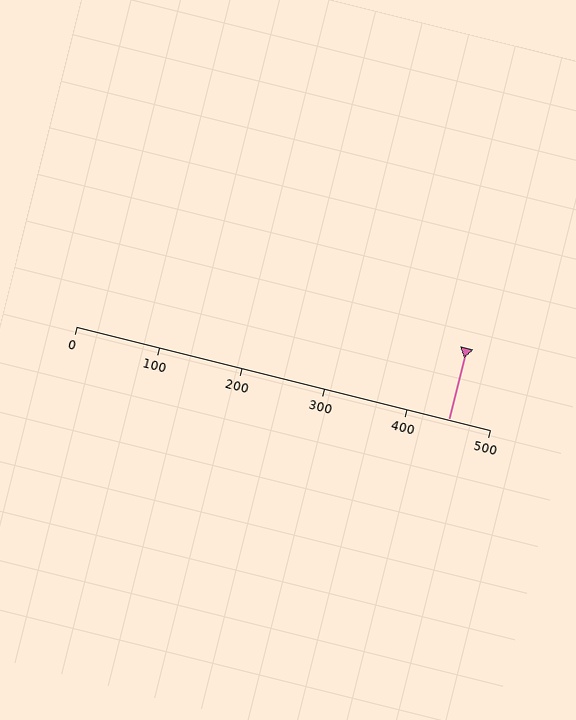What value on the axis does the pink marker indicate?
The marker indicates approximately 450.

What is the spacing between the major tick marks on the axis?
The major ticks are spaced 100 apart.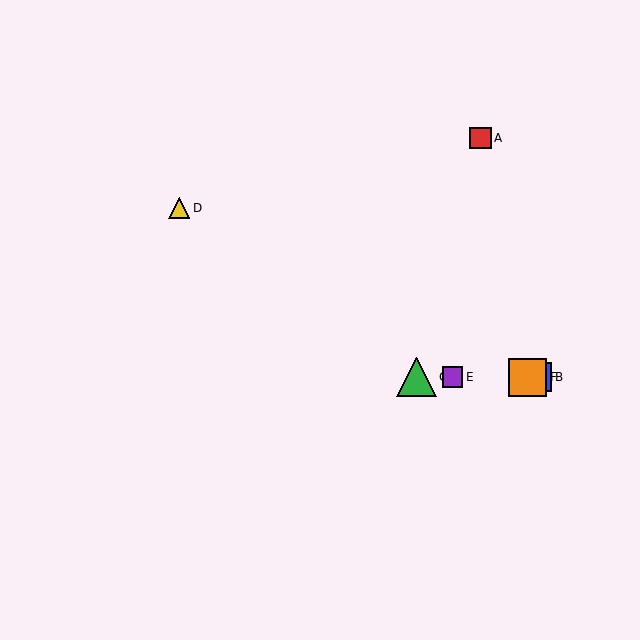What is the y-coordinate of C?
Object C is at y≈377.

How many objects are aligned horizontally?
4 objects (B, C, E, F) are aligned horizontally.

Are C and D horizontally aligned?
No, C is at y≈377 and D is at y≈208.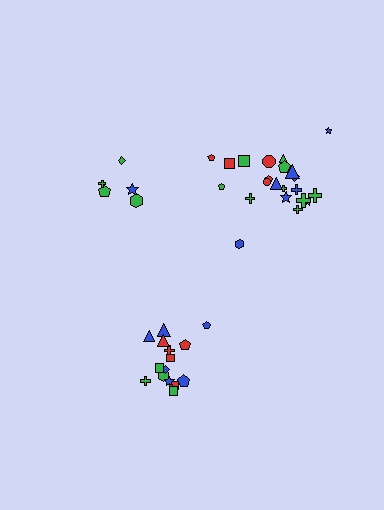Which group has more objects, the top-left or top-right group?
The top-right group.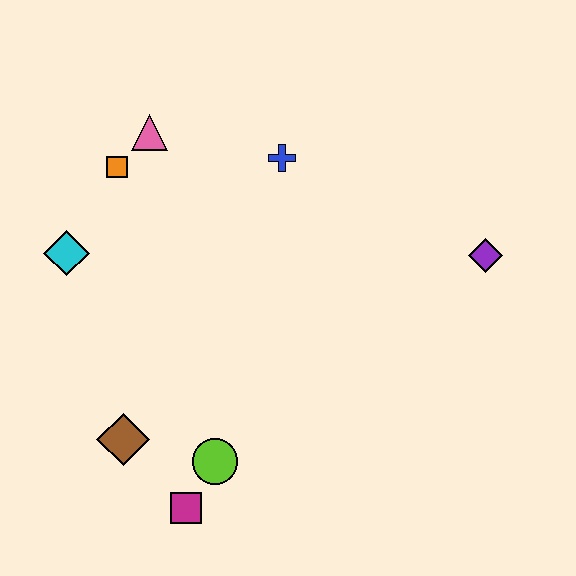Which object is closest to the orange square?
The pink triangle is closest to the orange square.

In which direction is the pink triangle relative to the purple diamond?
The pink triangle is to the left of the purple diamond.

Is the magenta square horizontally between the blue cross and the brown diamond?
Yes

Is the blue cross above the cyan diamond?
Yes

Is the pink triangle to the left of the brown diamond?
No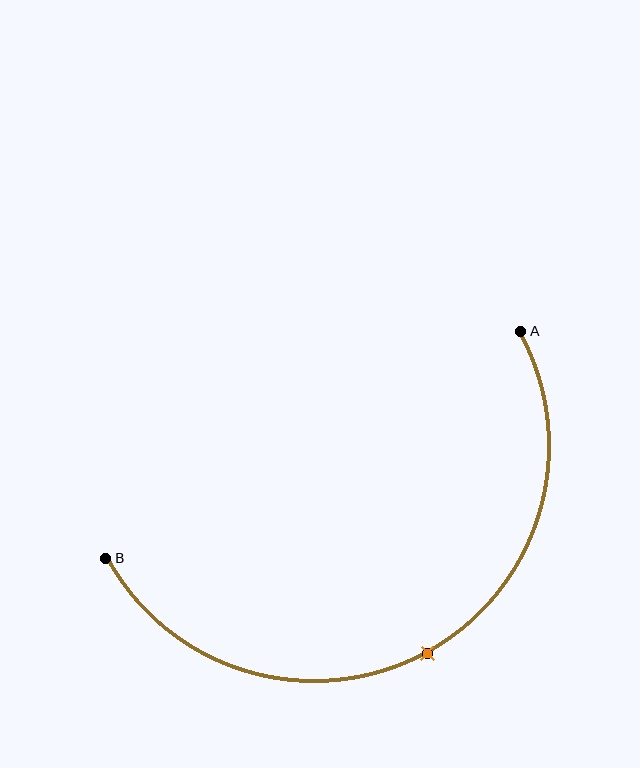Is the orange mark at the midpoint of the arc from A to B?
Yes. The orange mark lies on the arc at equal arc-length from both A and B — it is the arc midpoint.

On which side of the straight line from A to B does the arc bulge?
The arc bulges below the straight line connecting A and B.